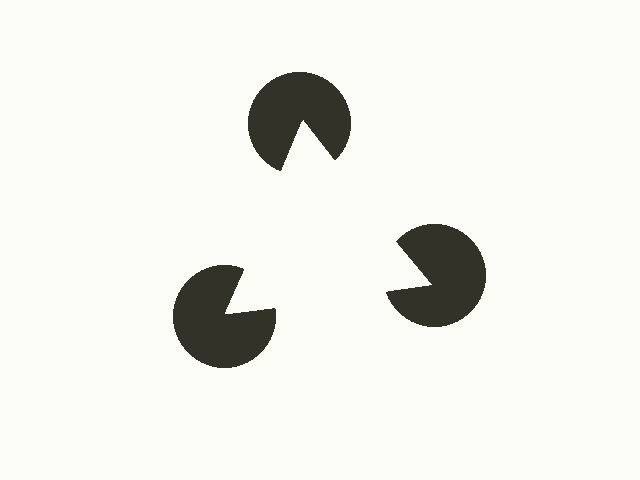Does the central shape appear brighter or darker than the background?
It typically appears slightly brighter than the background, even though no actual brightness change is drawn.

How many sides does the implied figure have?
3 sides.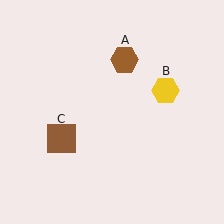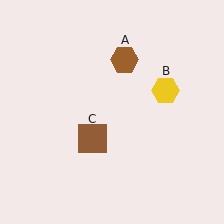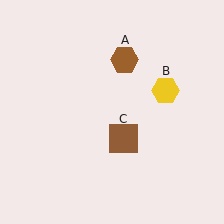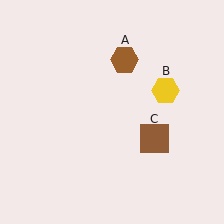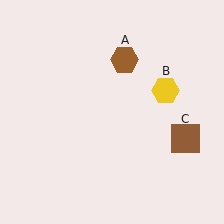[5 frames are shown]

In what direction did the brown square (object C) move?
The brown square (object C) moved right.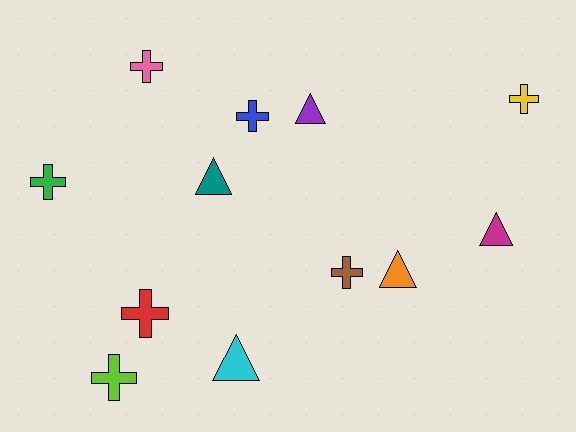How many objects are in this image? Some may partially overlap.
There are 12 objects.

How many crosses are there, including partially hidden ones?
There are 7 crosses.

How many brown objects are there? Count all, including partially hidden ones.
There is 1 brown object.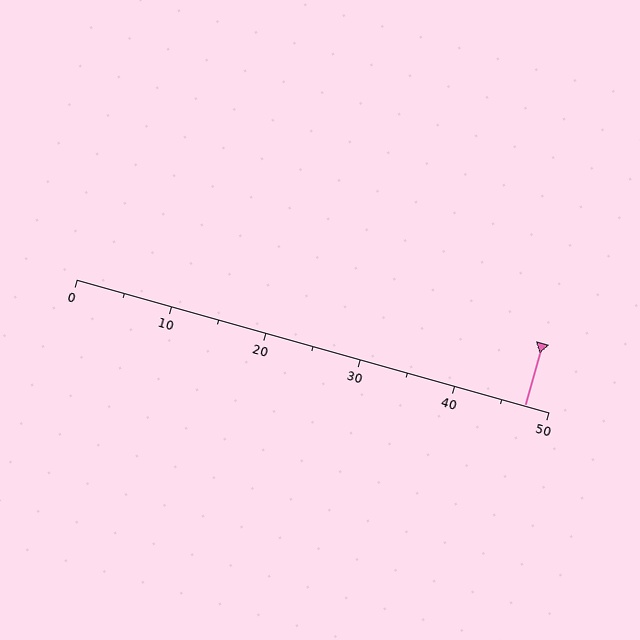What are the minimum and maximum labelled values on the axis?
The axis runs from 0 to 50.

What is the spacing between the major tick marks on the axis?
The major ticks are spaced 10 apart.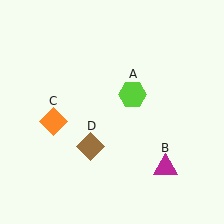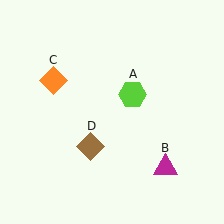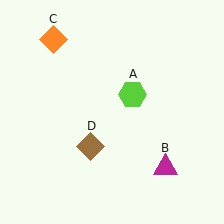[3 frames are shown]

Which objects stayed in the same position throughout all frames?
Lime hexagon (object A) and magenta triangle (object B) and brown diamond (object D) remained stationary.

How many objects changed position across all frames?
1 object changed position: orange diamond (object C).